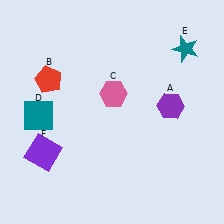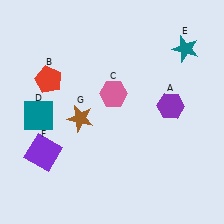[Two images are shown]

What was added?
A brown star (G) was added in Image 2.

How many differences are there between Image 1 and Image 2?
There is 1 difference between the two images.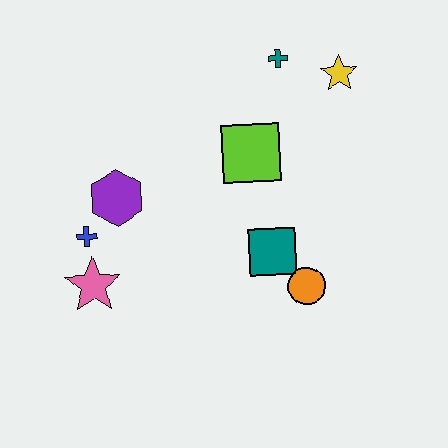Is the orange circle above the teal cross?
No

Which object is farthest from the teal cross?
The pink star is farthest from the teal cross.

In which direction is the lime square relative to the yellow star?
The lime square is to the left of the yellow star.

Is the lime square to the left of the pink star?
No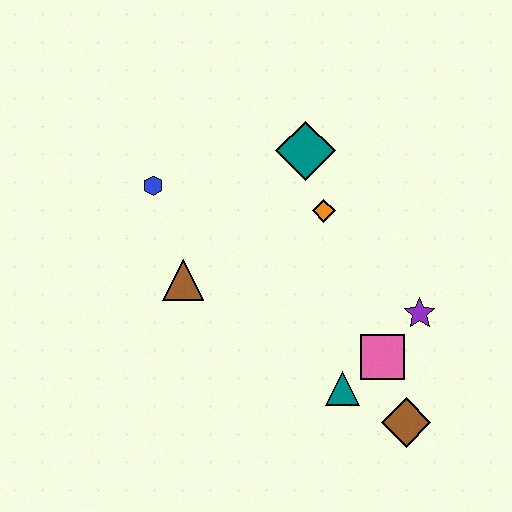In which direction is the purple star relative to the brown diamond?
The purple star is above the brown diamond.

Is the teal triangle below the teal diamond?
Yes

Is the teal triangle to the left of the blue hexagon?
No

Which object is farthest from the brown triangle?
The brown diamond is farthest from the brown triangle.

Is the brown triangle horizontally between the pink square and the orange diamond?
No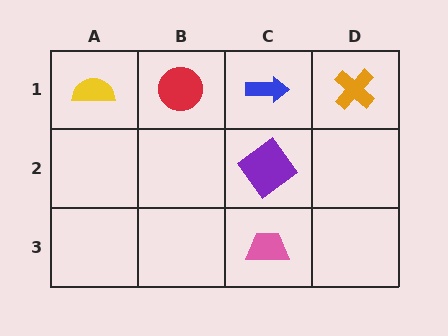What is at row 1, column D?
An orange cross.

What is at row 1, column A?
A yellow semicircle.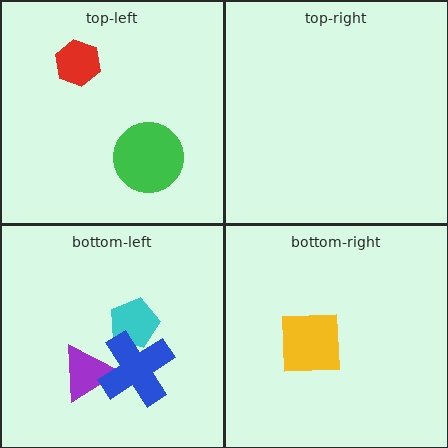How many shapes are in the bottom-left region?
3.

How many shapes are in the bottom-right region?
1.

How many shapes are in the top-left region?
2.